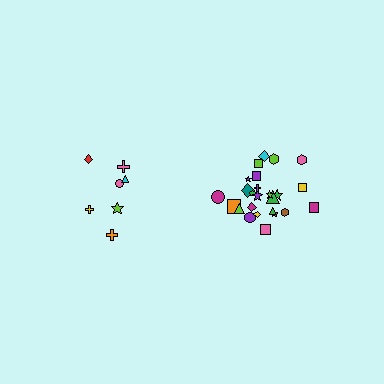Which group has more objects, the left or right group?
The right group.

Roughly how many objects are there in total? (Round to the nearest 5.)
Roughly 30 objects in total.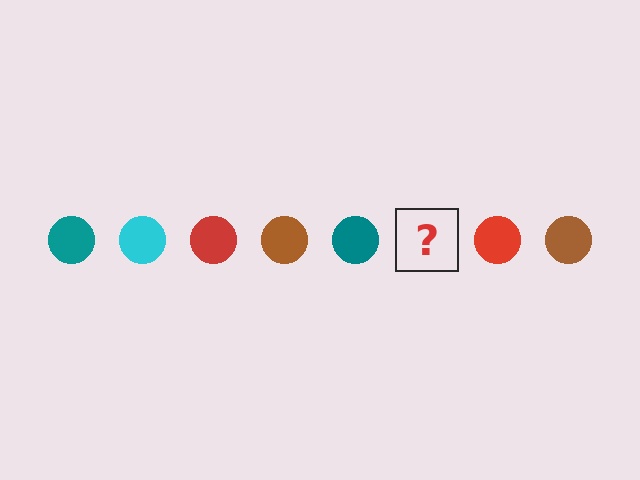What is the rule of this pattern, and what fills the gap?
The rule is that the pattern cycles through teal, cyan, red, brown circles. The gap should be filled with a cyan circle.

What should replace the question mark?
The question mark should be replaced with a cyan circle.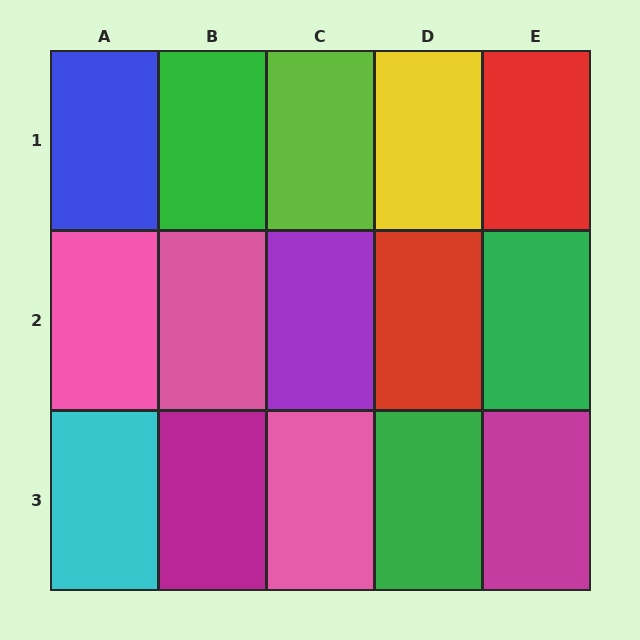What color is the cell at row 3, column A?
Cyan.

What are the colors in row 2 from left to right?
Pink, pink, purple, red, green.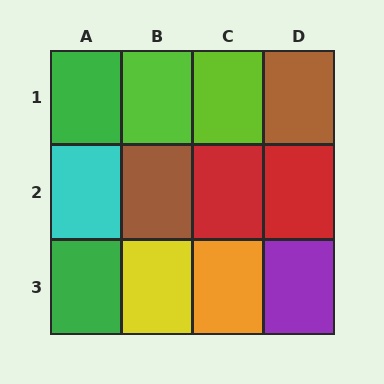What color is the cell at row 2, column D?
Red.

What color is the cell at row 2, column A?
Cyan.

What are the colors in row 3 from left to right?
Green, yellow, orange, purple.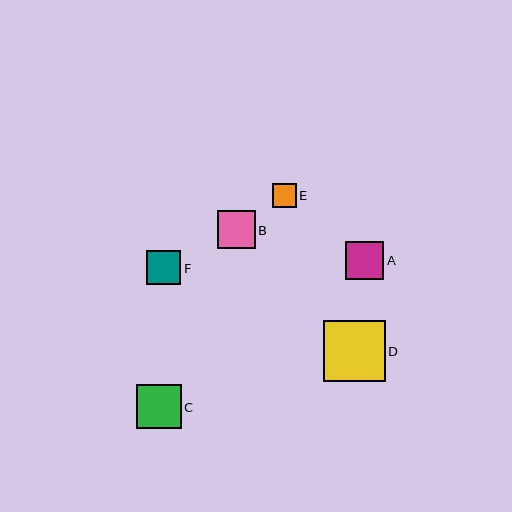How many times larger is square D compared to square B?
Square D is approximately 1.6 times the size of square B.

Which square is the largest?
Square D is the largest with a size of approximately 61 pixels.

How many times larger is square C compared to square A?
Square C is approximately 1.2 times the size of square A.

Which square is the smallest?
Square E is the smallest with a size of approximately 24 pixels.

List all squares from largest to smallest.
From largest to smallest: D, C, B, A, F, E.